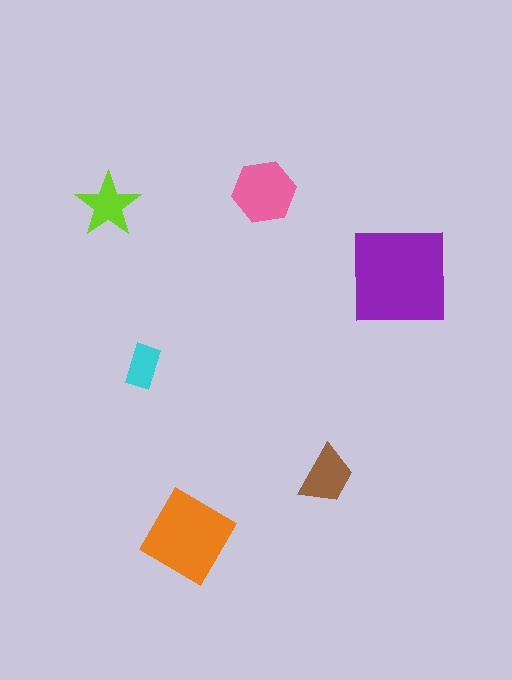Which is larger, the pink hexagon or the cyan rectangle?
The pink hexagon.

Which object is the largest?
The purple square.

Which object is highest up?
The pink hexagon is topmost.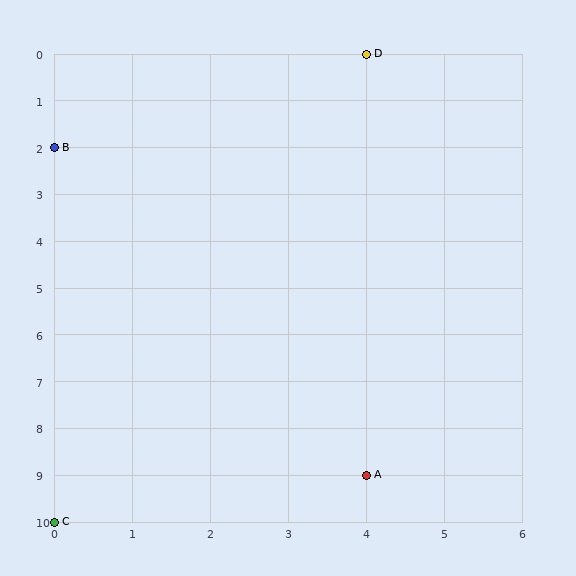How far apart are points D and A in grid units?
Points D and A are 9 rows apart.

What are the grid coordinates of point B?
Point B is at grid coordinates (0, 2).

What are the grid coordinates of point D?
Point D is at grid coordinates (4, 0).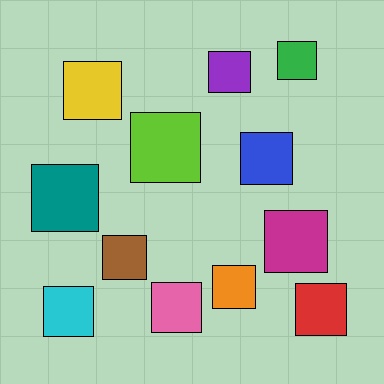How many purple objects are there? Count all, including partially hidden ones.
There is 1 purple object.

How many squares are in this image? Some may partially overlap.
There are 12 squares.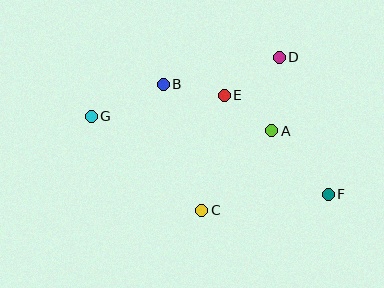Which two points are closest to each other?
Points A and E are closest to each other.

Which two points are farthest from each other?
Points F and G are farthest from each other.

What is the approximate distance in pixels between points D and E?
The distance between D and E is approximately 67 pixels.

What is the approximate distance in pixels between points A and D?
The distance between A and D is approximately 74 pixels.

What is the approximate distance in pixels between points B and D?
The distance between B and D is approximately 119 pixels.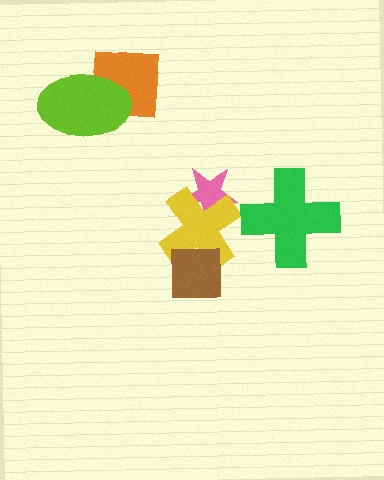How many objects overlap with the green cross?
0 objects overlap with the green cross.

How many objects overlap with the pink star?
1 object overlaps with the pink star.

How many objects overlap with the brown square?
1 object overlaps with the brown square.